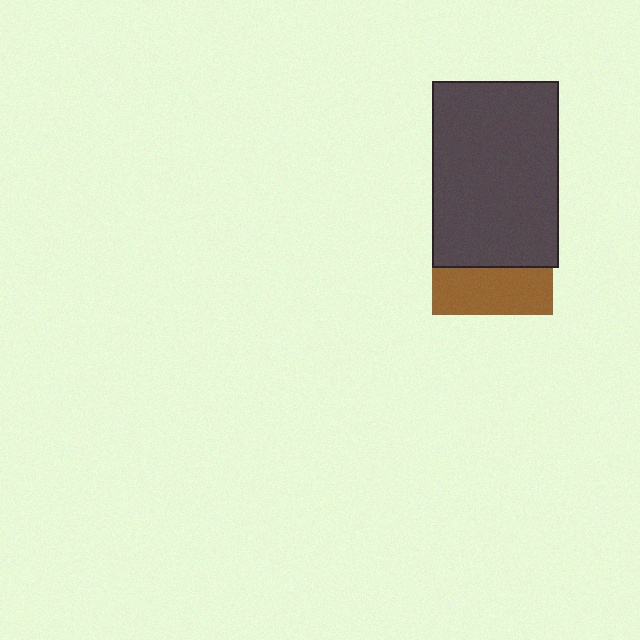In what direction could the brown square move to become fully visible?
The brown square could move down. That would shift it out from behind the dark gray rectangle entirely.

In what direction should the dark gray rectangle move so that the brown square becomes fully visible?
The dark gray rectangle should move up. That is the shortest direction to clear the overlap and leave the brown square fully visible.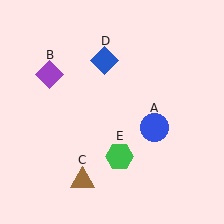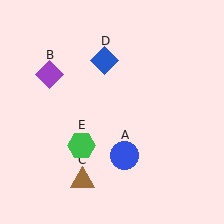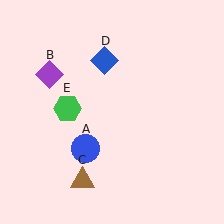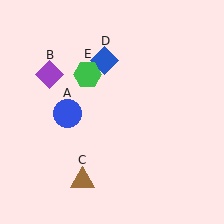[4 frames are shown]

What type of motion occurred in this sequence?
The blue circle (object A), green hexagon (object E) rotated clockwise around the center of the scene.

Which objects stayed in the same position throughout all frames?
Purple diamond (object B) and brown triangle (object C) and blue diamond (object D) remained stationary.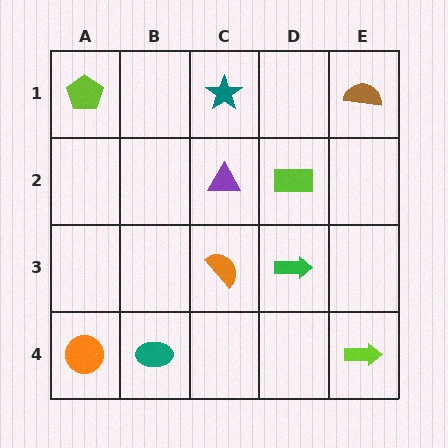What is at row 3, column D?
A green arrow.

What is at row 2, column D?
A lime rectangle.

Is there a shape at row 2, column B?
No, that cell is empty.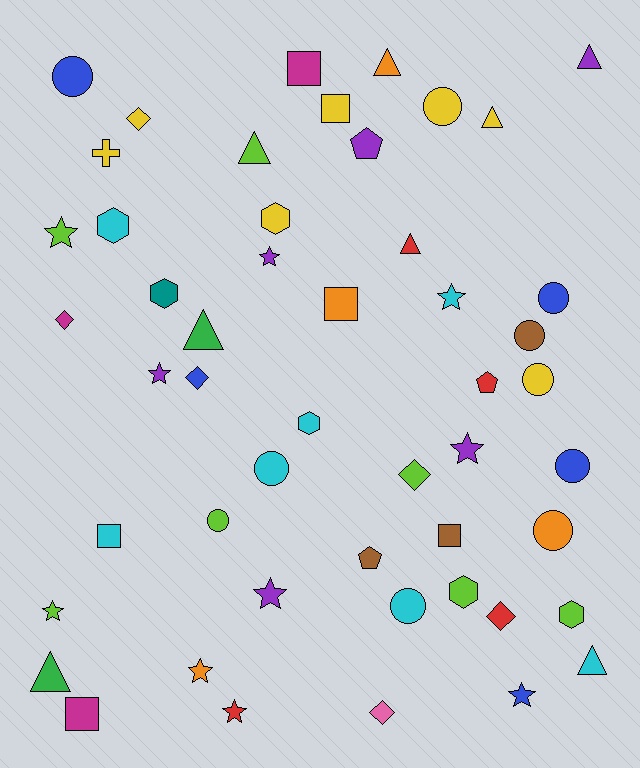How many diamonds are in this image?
There are 6 diamonds.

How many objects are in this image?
There are 50 objects.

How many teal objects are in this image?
There is 1 teal object.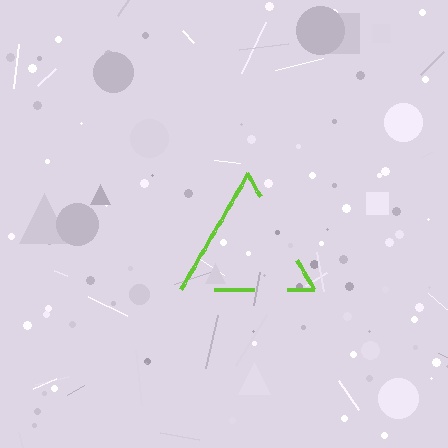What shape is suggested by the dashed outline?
The dashed outline suggests a triangle.